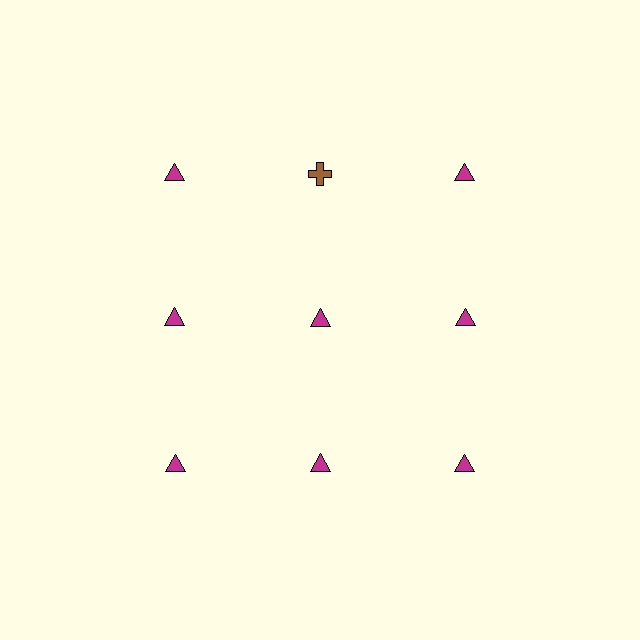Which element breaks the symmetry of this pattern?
The brown cross in the top row, second from left column breaks the symmetry. All other shapes are magenta triangles.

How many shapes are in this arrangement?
There are 9 shapes arranged in a grid pattern.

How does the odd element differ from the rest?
It differs in both color (brown instead of magenta) and shape (cross instead of triangle).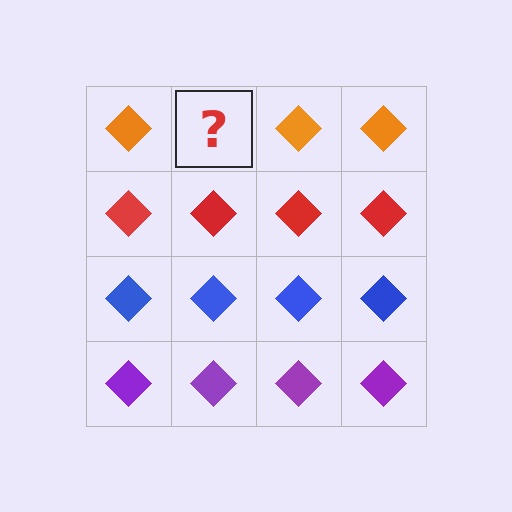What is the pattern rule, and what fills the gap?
The rule is that each row has a consistent color. The gap should be filled with an orange diamond.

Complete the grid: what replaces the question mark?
The question mark should be replaced with an orange diamond.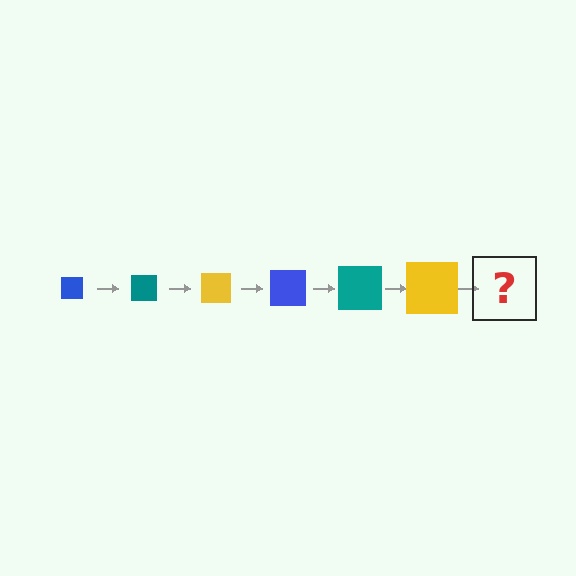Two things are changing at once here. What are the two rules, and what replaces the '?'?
The two rules are that the square grows larger each step and the color cycles through blue, teal, and yellow. The '?' should be a blue square, larger than the previous one.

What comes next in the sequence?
The next element should be a blue square, larger than the previous one.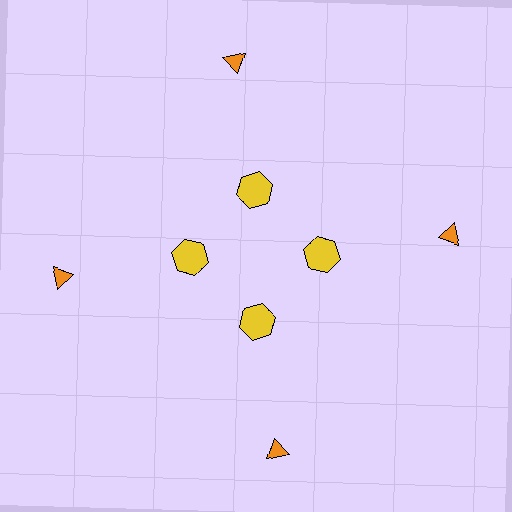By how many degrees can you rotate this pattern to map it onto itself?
The pattern maps onto itself every 90 degrees of rotation.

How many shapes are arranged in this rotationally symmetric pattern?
There are 8 shapes, arranged in 4 groups of 2.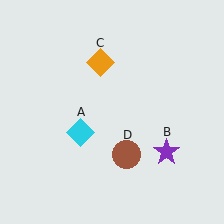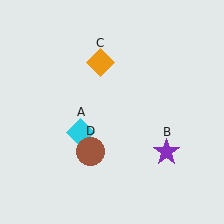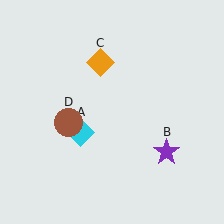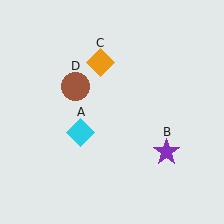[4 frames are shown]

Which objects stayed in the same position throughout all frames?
Cyan diamond (object A) and purple star (object B) and orange diamond (object C) remained stationary.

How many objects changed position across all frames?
1 object changed position: brown circle (object D).